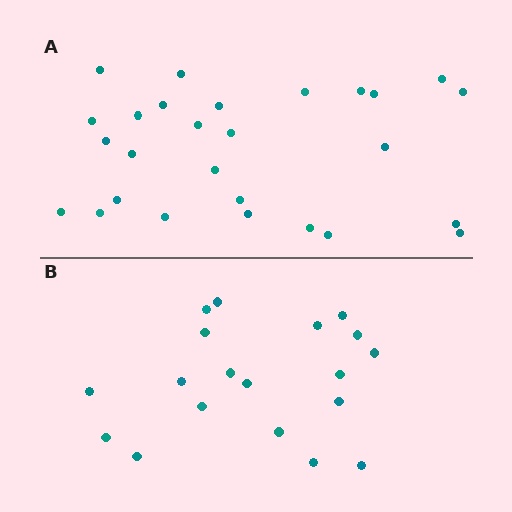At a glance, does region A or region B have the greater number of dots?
Region A (the top region) has more dots.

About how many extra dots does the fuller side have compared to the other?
Region A has roughly 8 or so more dots than region B.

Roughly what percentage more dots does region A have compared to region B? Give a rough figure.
About 40% more.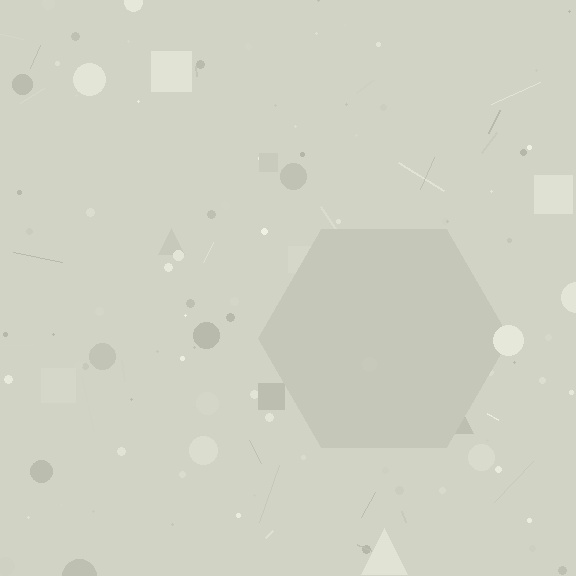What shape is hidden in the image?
A hexagon is hidden in the image.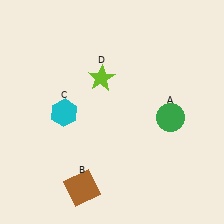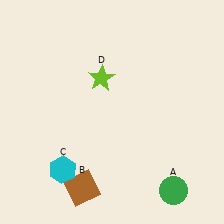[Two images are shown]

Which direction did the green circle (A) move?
The green circle (A) moved down.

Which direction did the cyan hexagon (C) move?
The cyan hexagon (C) moved down.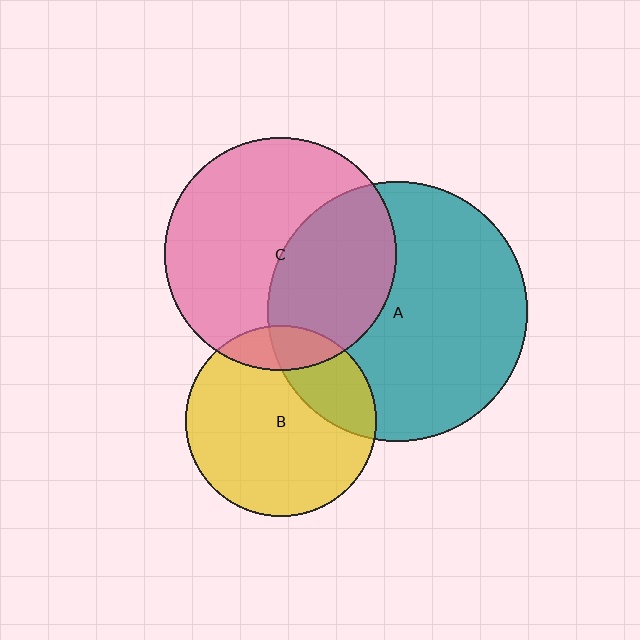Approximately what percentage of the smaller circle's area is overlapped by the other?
Approximately 15%.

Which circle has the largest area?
Circle A (teal).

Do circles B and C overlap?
Yes.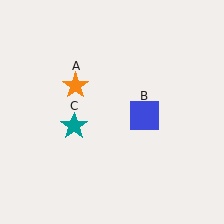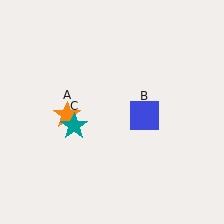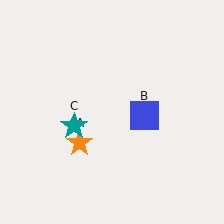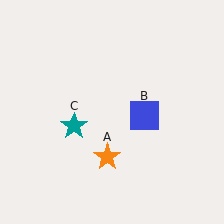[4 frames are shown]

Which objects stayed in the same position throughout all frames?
Blue square (object B) and teal star (object C) remained stationary.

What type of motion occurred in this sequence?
The orange star (object A) rotated counterclockwise around the center of the scene.